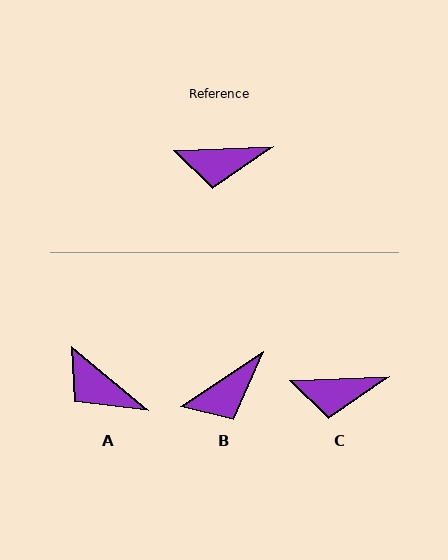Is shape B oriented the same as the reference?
No, it is off by about 31 degrees.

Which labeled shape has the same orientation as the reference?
C.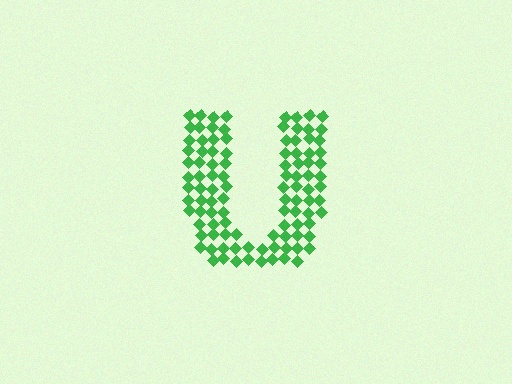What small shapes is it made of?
It is made of small diamonds.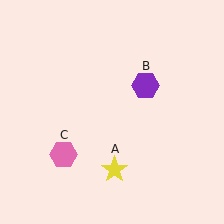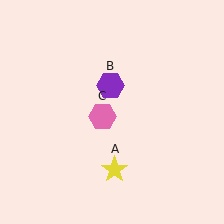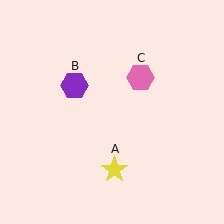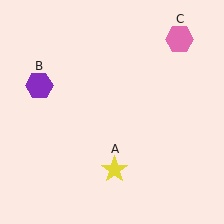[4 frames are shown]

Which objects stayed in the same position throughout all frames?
Yellow star (object A) remained stationary.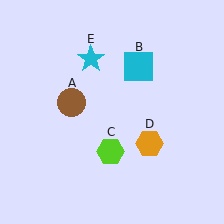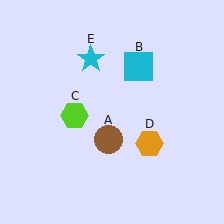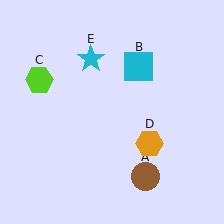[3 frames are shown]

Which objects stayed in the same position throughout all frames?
Cyan square (object B) and orange hexagon (object D) and cyan star (object E) remained stationary.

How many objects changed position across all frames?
2 objects changed position: brown circle (object A), lime hexagon (object C).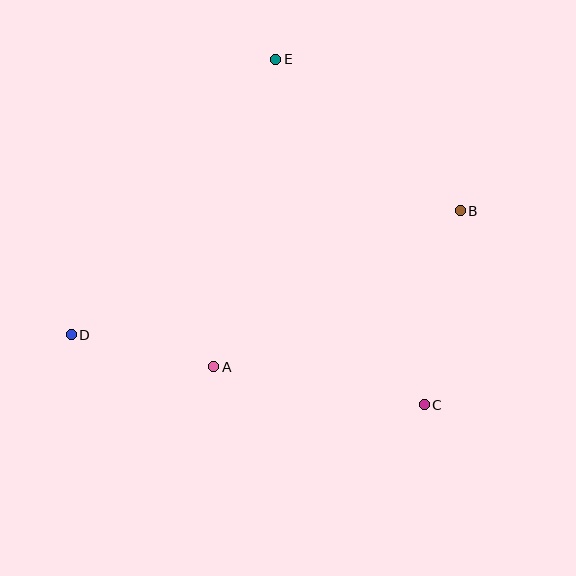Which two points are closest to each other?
Points A and D are closest to each other.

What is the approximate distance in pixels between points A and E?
The distance between A and E is approximately 314 pixels.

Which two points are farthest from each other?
Points B and D are farthest from each other.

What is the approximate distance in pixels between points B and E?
The distance between B and E is approximately 239 pixels.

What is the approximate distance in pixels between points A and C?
The distance between A and C is approximately 214 pixels.